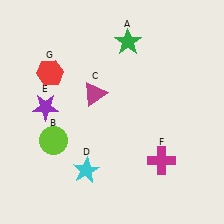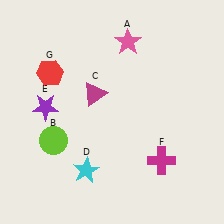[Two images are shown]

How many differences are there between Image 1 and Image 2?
There is 1 difference between the two images.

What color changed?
The star (A) changed from green in Image 1 to pink in Image 2.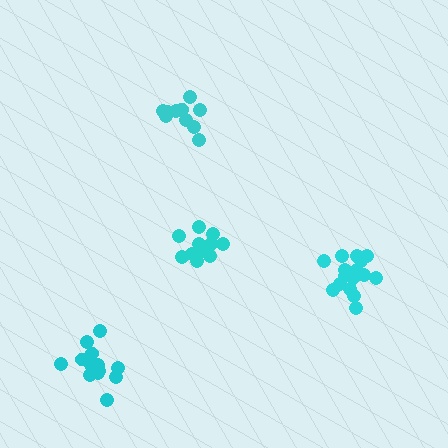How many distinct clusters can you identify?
There are 4 distinct clusters.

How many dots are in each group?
Group 1: 16 dots, Group 2: 15 dots, Group 3: 12 dots, Group 4: 10 dots (53 total).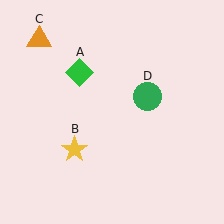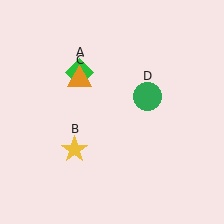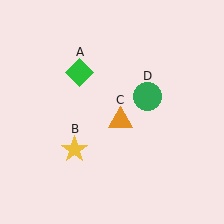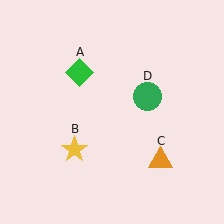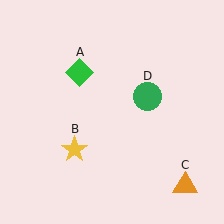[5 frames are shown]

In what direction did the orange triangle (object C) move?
The orange triangle (object C) moved down and to the right.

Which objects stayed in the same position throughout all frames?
Green diamond (object A) and yellow star (object B) and green circle (object D) remained stationary.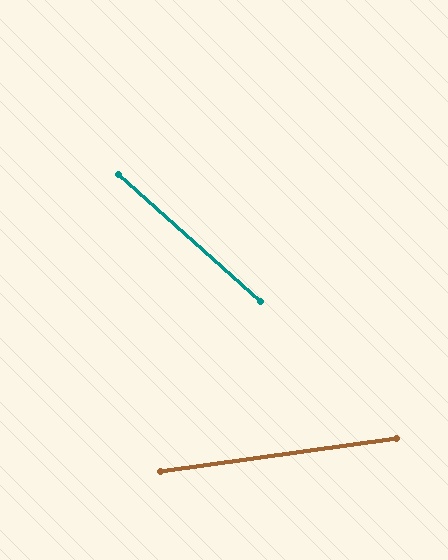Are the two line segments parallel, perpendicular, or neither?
Neither parallel nor perpendicular — they differ by about 50°.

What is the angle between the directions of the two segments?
Approximately 50 degrees.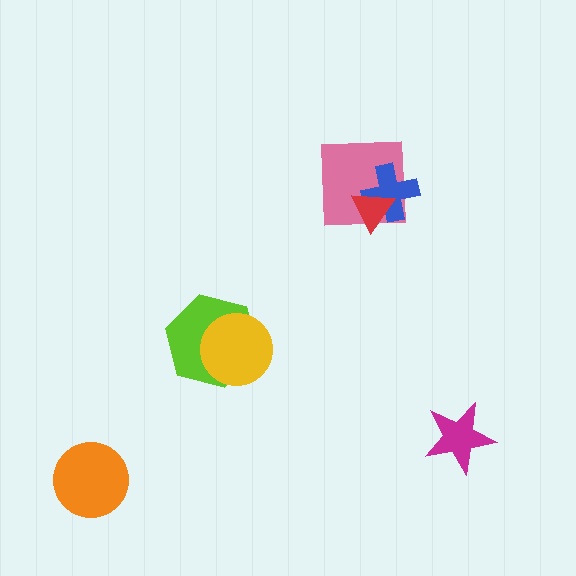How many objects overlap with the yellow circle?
1 object overlaps with the yellow circle.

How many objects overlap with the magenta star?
0 objects overlap with the magenta star.